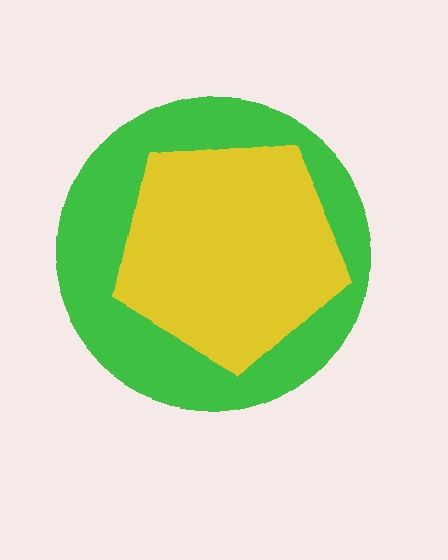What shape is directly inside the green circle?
The yellow pentagon.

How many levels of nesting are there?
2.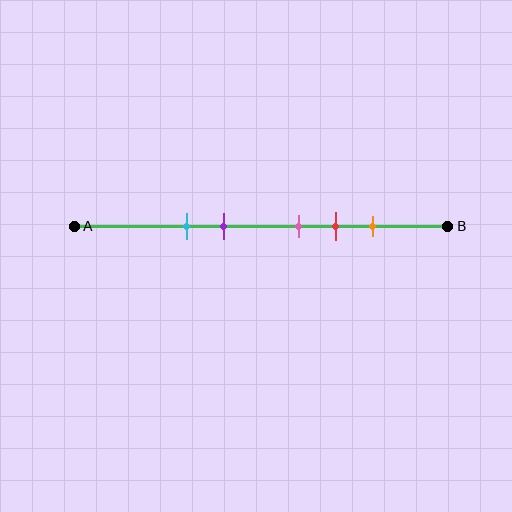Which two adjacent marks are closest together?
The pink and red marks are the closest adjacent pair.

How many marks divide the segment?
There are 5 marks dividing the segment.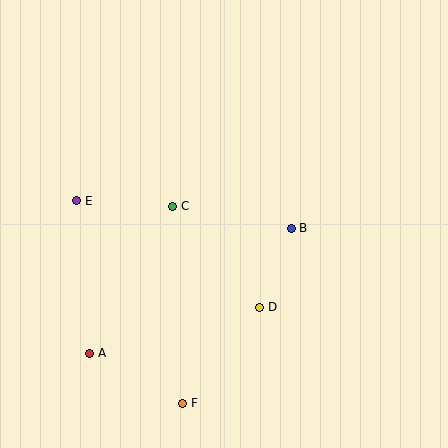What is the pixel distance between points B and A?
The distance between B and A is 237 pixels.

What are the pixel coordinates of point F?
Point F is at (183, 403).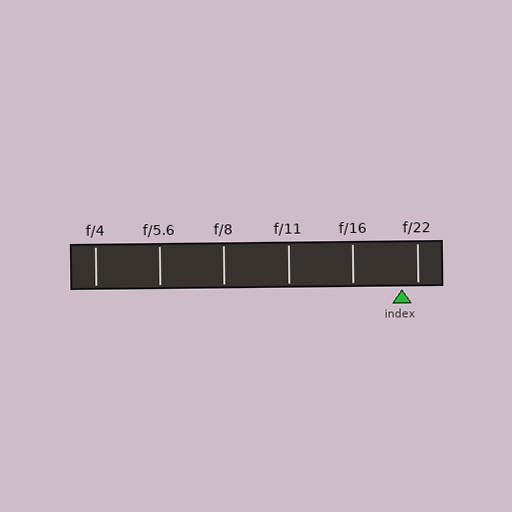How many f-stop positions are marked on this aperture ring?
There are 6 f-stop positions marked.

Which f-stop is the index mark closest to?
The index mark is closest to f/22.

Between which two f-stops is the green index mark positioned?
The index mark is between f/16 and f/22.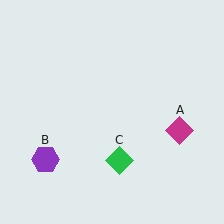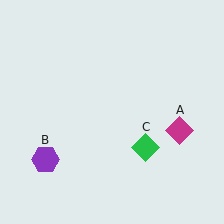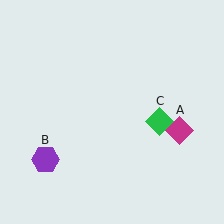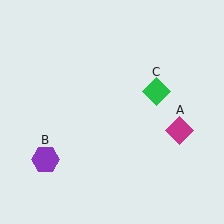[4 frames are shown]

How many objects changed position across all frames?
1 object changed position: green diamond (object C).